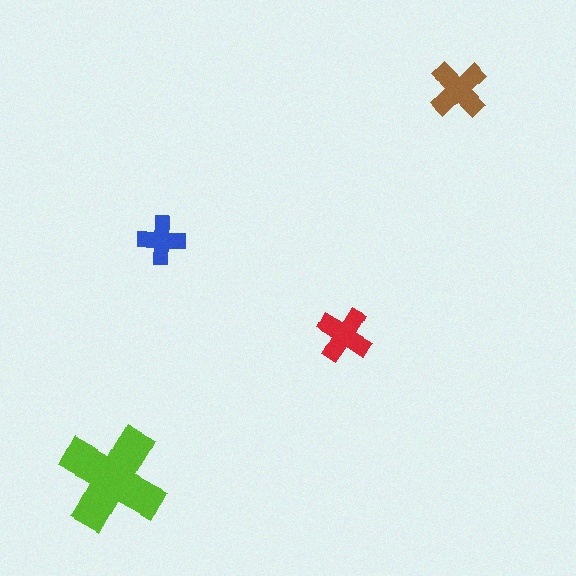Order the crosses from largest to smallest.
the lime one, the brown one, the red one, the blue one.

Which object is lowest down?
The lime cross is bottommost.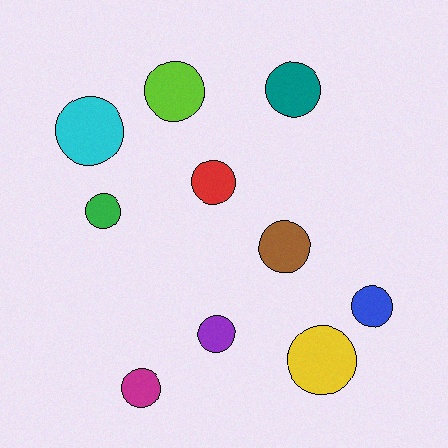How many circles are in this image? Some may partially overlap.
There are 10 circles.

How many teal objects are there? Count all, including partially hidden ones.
There is 1 teal object.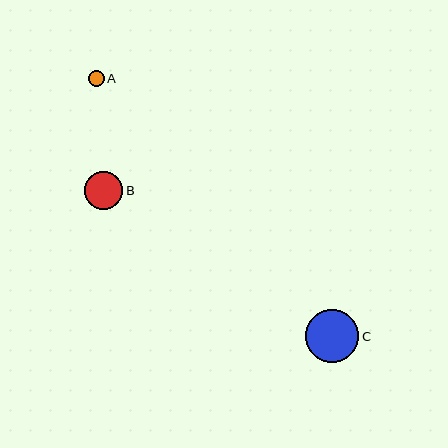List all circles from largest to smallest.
From largest to smallest: C, B, A.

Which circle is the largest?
Circle C is the largest with a size of approximately 53 pixels.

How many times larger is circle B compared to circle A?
Circle B is approximately 2.4 times the size of circle A.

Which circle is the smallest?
Circle A is the smallest with a size of approximately 16 pixels.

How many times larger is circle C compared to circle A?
Circle C is approximately 3.3 times the size of circle A.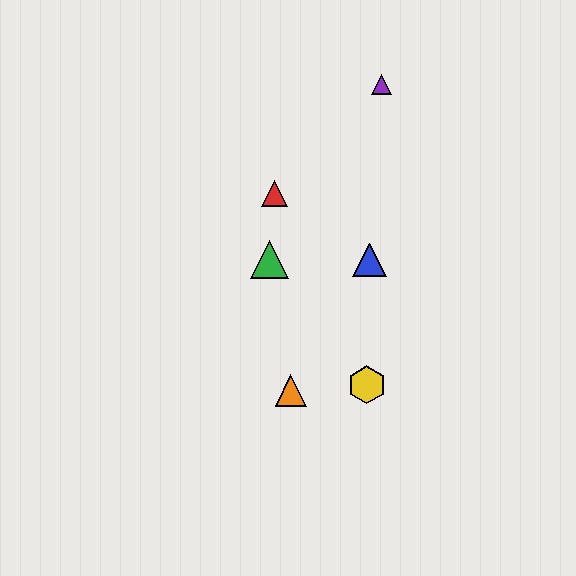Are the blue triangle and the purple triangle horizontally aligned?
No, the blue triangle is at y≈260 and the purple triangle is at y≈85.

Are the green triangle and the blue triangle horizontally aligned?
Yes, both are at y≈260.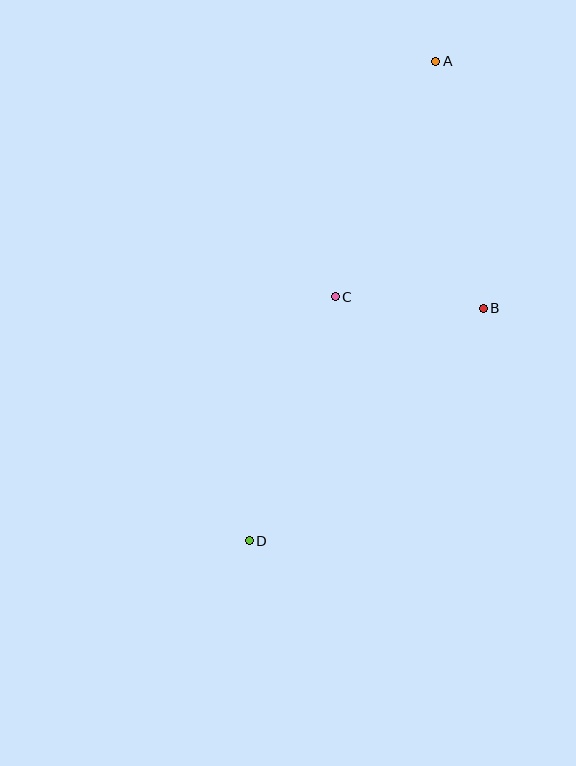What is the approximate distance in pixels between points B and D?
The distance between B and D is approximately 330 pixels.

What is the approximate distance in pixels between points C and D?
The distance between C and D is approximately 259 pixels.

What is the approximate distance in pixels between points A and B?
The distance between A and B is approximately 252 pixels.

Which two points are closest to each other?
Points B and C are closest to each other.